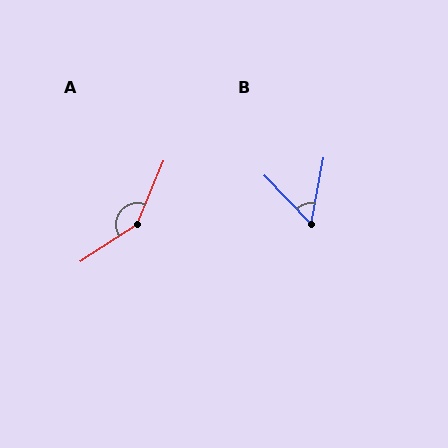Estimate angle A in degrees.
Approximately 146 degrees.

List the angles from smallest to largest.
B (55°), A (146°).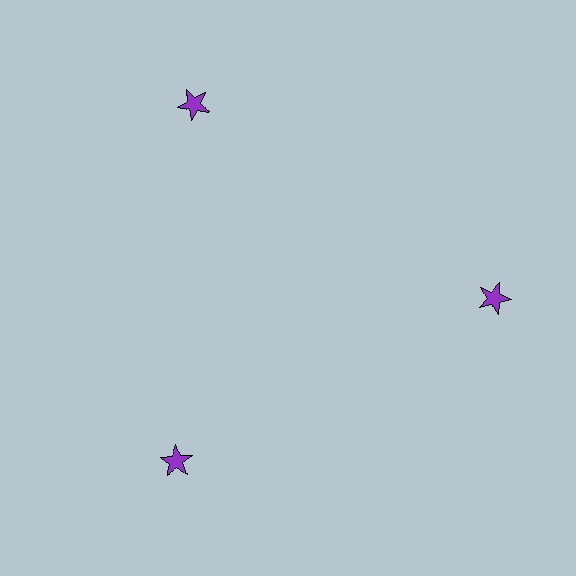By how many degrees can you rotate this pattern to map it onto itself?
The pattern maps onto itself every 120 degrees of rotation.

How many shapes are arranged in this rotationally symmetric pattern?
There are 3 shapes, arranged in 3 groups of 1.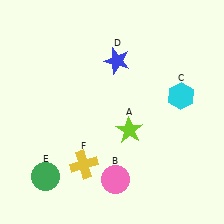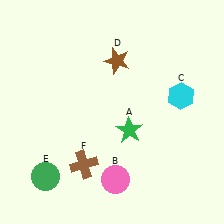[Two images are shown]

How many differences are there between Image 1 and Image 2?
There are 3 differences between the two images.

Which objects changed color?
A changed from lime to green. D changed from blue to brown. F changed from yellow to brown.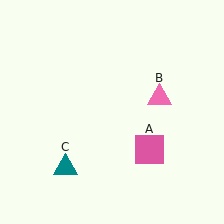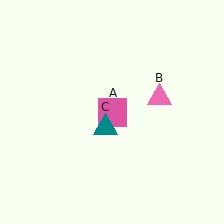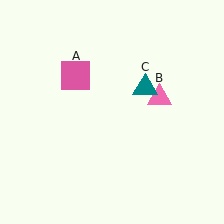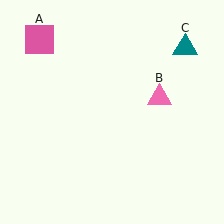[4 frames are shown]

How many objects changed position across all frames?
2 objects changed position: pink square (object A), teal triangle (object C).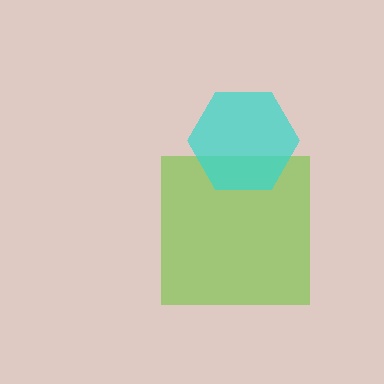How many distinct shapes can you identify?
There are 2 distinct shapes: a lime square, a cyan hexagon.